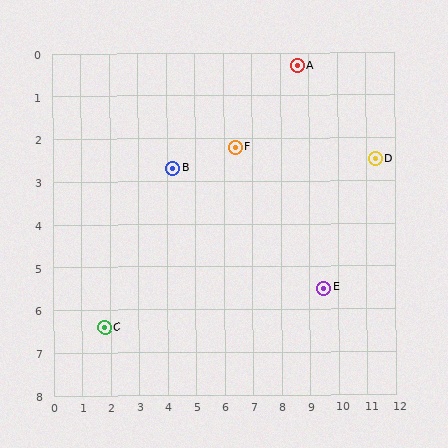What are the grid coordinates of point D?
Point D is at approximately (11.3, 2.5).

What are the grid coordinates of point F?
Point F is at approximately (6.4, 2.2).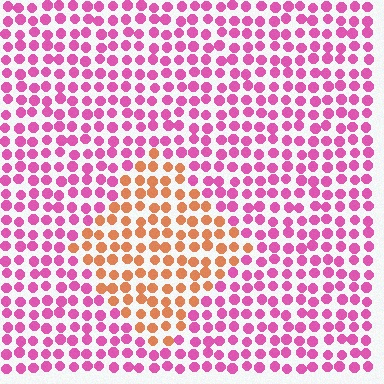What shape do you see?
I see a diamond.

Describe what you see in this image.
The image is filled with small pink elements in a uniform arrangement. A diamond-shaped region is visible where the elements are tinted to a slightly different hue, forming a subtle color boundary.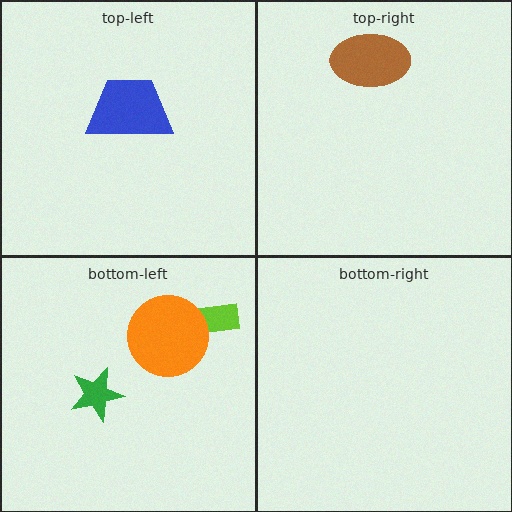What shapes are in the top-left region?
The blue trapezoid.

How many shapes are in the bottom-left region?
3.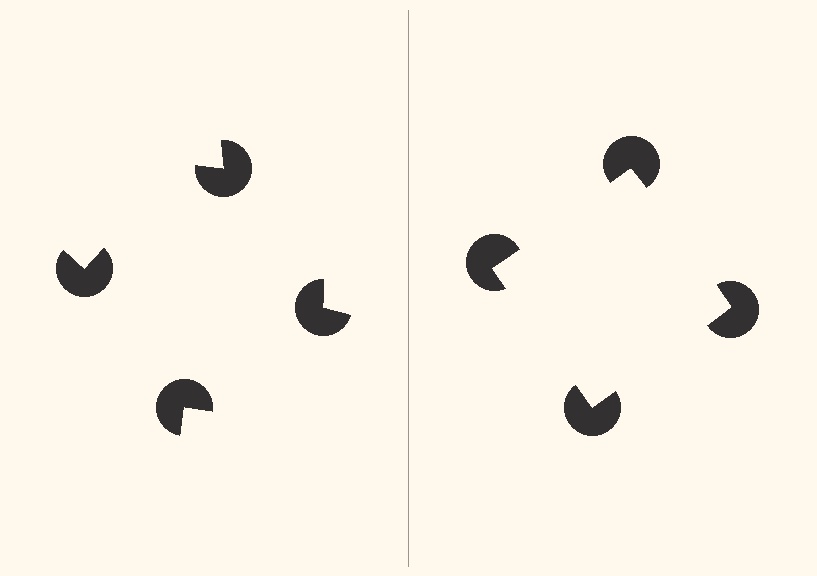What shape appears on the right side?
An illusory square.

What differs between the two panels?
The pac-man discs are positioned identically on both sides; only the wedge orientations differ. On the right they align to a square; on the left they are misaligned.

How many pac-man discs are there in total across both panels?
8 — 4 on each side.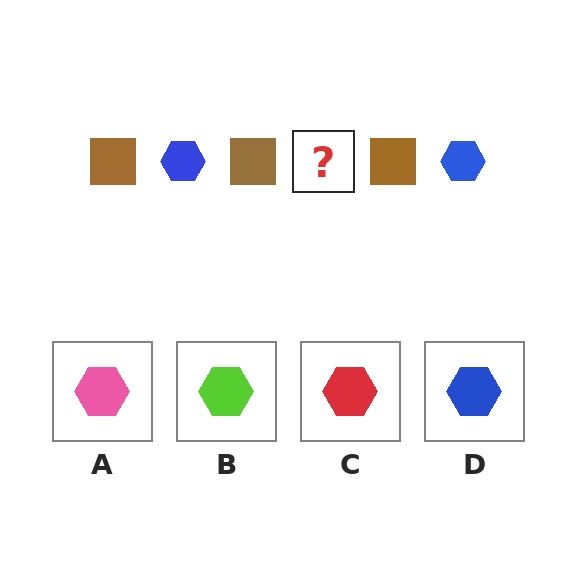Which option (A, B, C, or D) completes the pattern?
D.